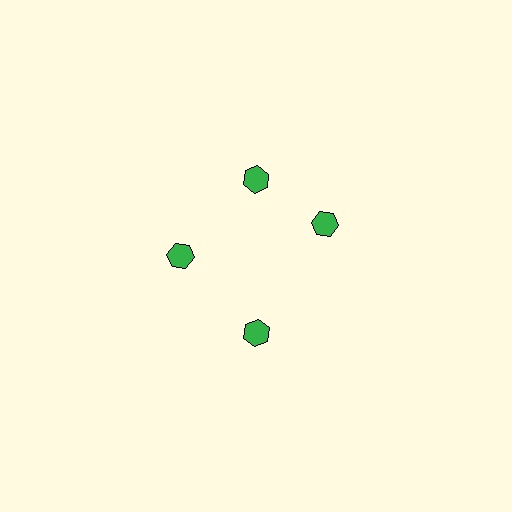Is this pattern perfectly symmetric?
No. The 4 green hexagons are arranged in a ring, but one element near the 3 o'clock position is rotated out of alignment along the ring, breaking the 4-fold rotational symmetry.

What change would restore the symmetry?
The symmetry would be restored by rotating it back into even spacing with its neighbors so that all 4 hexagons sit at equal angles and equal distance from the center.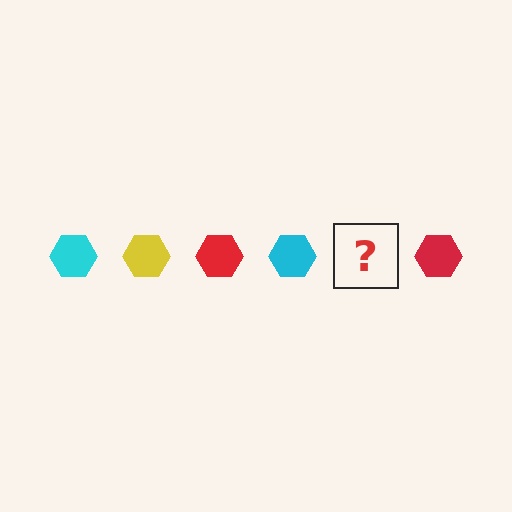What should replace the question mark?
The question mark should be replaced with a yellow hexagon.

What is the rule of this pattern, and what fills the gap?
The rule is that the pattern cycles through cyan, yellow, red hexagons. The gap should be filled with a yellow hexagon.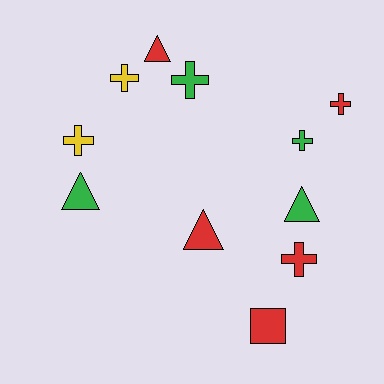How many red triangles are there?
There are 2 red triangles.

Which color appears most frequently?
Red, with 5 objects.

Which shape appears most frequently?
Cross, with 6 objects.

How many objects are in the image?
There are 11 objects.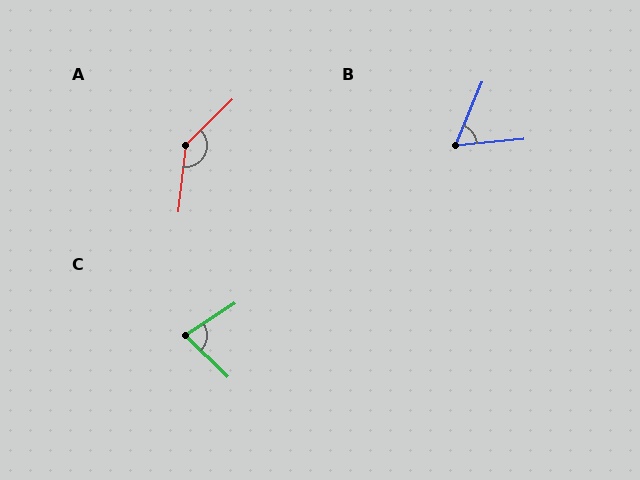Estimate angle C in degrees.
Approximately 77 degrees.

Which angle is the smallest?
B, at approximately 62 degrees.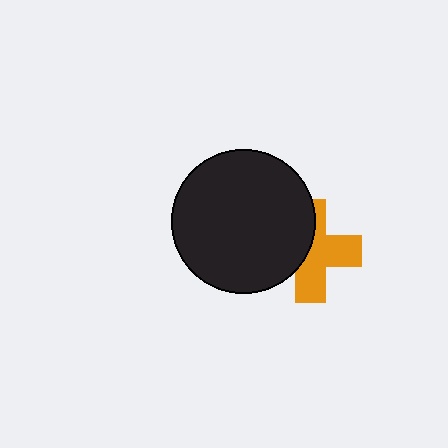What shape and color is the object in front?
The object in front is a black circle.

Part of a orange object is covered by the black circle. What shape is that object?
It is a cross.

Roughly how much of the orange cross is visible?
About half of it is visible (roughly 57%).